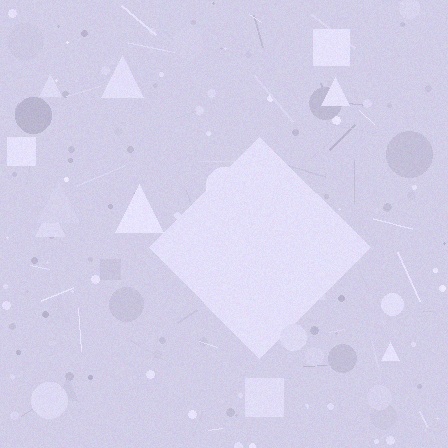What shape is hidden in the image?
A diamond is hidden in the image.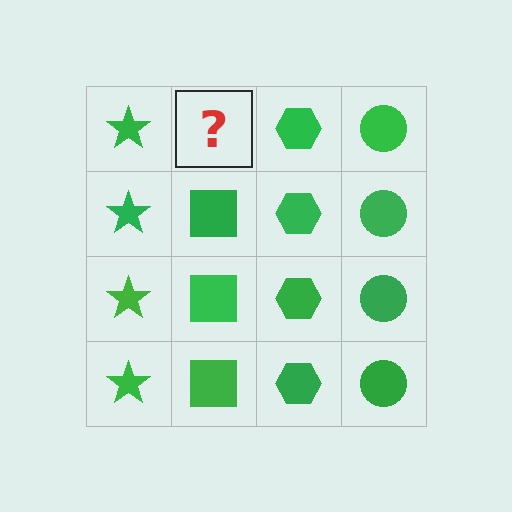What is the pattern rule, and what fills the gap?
The rule is that each column has a consistent shape. The gap should be filled with a green square.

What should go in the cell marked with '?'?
The missing cell should contain a green square.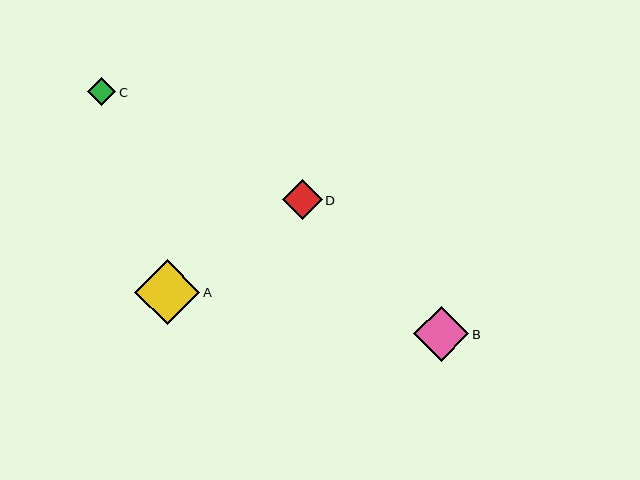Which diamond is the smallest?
Diamond C is the smallest with a size of approximately 28 pixels.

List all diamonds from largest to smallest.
From largest to smallest: A, B, D, C.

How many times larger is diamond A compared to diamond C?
Diamond A is approximately 2.3 times the size of diamond C.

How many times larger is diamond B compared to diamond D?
Diamond B is approximately 1.4 times the size of diamond D.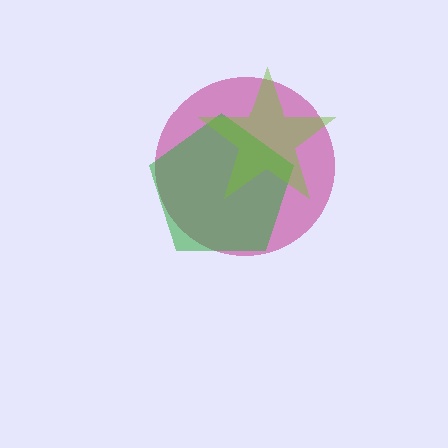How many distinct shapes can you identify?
There are 3 distinct shapes: a magenta circle, a green pentagon, a lime star.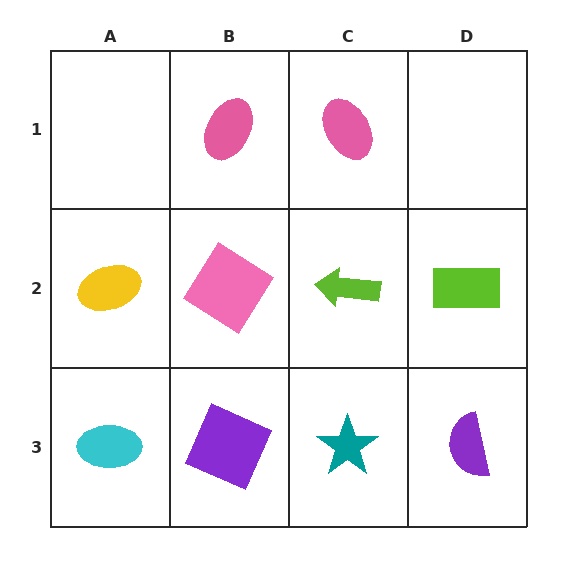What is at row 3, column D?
A purple semicircle.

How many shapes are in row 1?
2 shapes.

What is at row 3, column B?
A purple square.